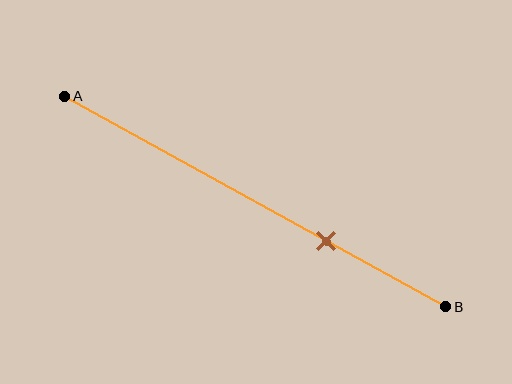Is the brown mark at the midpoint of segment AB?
No, the mark is at about 70% from A, not at the 50% midpoint.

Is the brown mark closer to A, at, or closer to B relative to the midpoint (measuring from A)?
The brown mark is closer to point B than the midpoint of segment AB.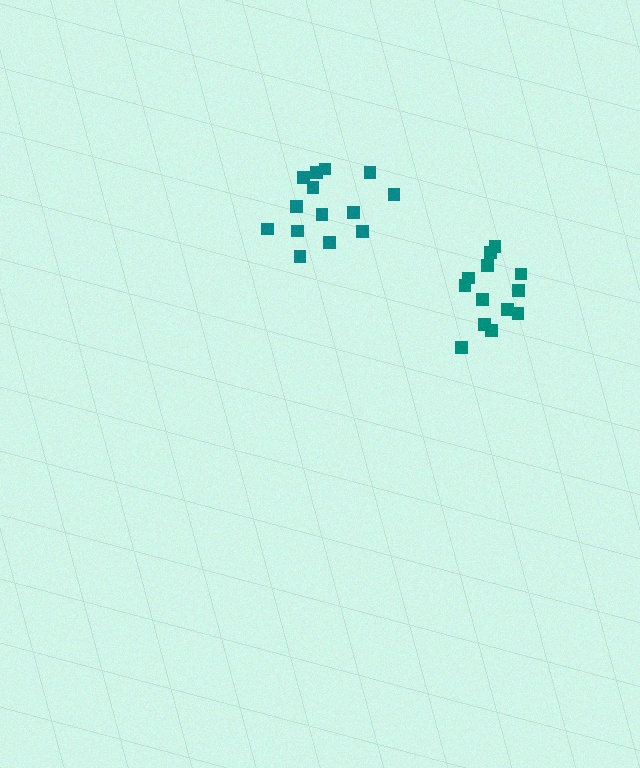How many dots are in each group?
Group 1: 13 dots, Group 2: 14 dots (27 total).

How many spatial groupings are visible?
There are 2 spatial groupings.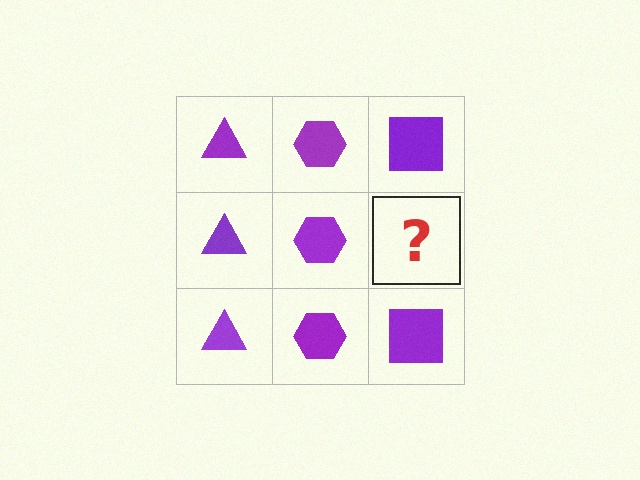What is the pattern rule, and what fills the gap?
The rule is that each column has a consistent shape. The gap should be filled with a purple square.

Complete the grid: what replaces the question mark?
The question mark should be replaced with a purple square.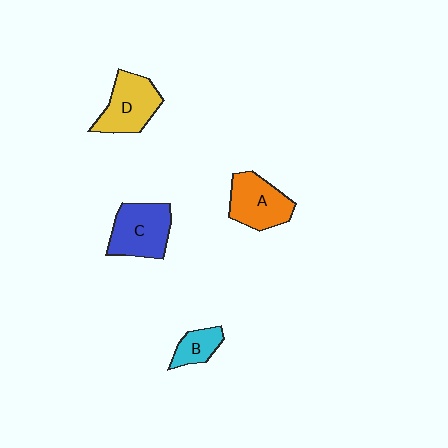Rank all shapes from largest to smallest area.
From largest to smallest: C (blue), D (yellow), A (orange), B (cyan).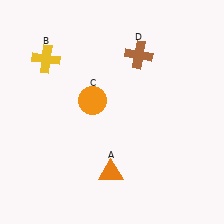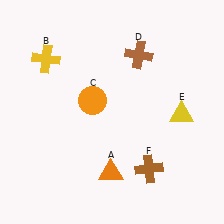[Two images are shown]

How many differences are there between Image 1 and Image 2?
There are 2 differences between the two images.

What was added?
A yellow triangle (E), a brown cross (F) were added in Image 2.